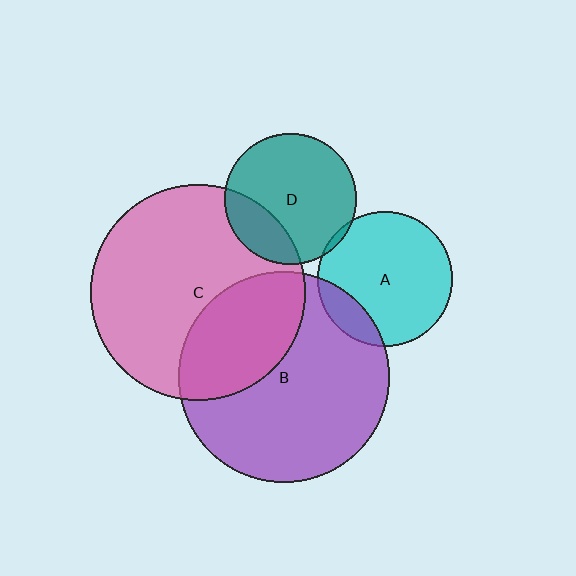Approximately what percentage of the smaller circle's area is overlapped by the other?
Approximately 35%.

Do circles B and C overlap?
Yes.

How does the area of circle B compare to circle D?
Approximately 2.6 times.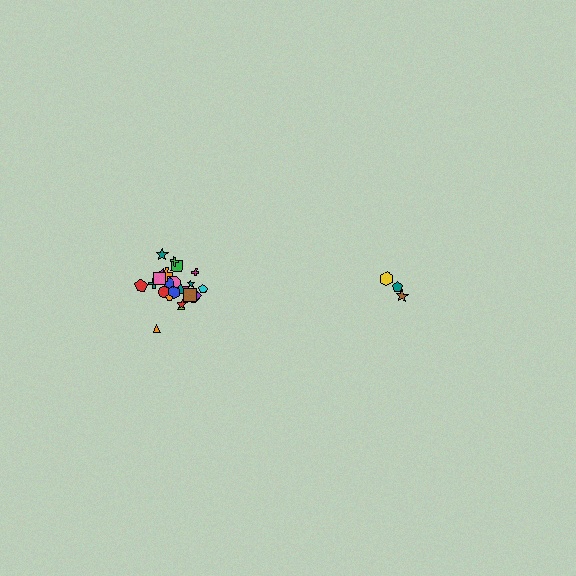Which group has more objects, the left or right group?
The left group.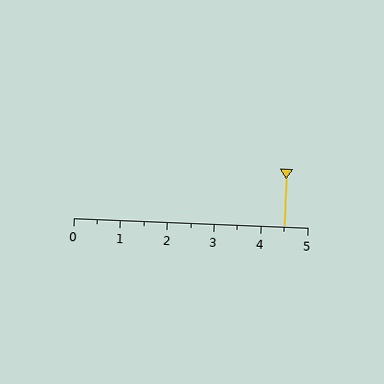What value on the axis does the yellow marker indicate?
The marker indicates approximately 4.5.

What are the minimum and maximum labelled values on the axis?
The axis runs from 0 to 5.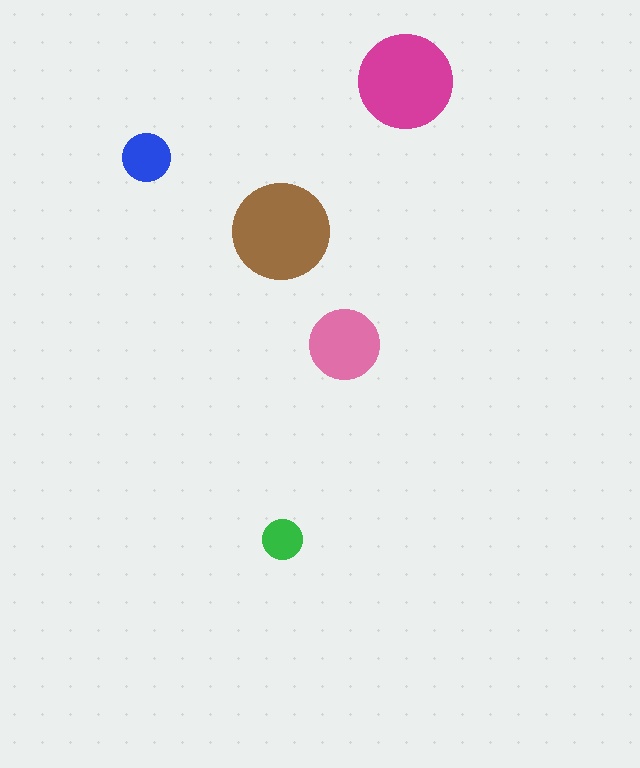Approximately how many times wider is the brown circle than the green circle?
About 2.5 times wider.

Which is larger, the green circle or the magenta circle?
The magenta one.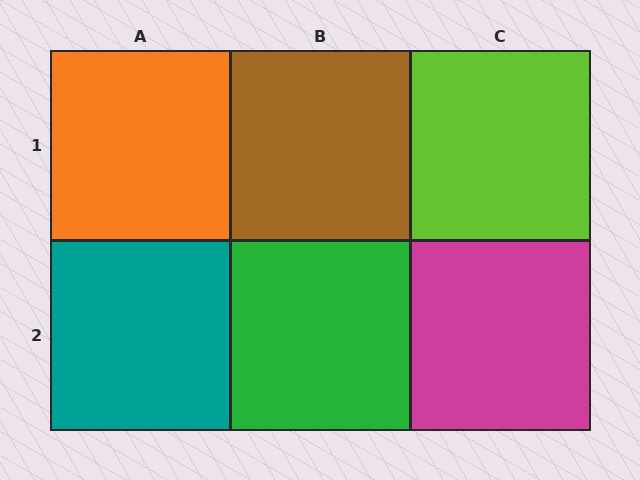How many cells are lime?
1 cell is lime.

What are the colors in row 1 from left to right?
Orange, brown, lime.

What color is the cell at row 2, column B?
Green.